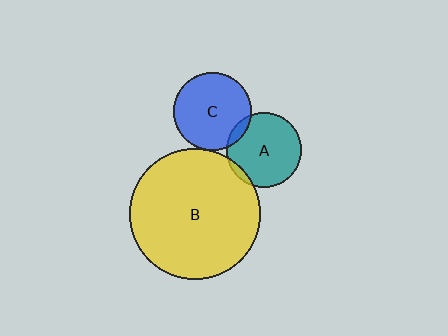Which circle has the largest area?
Circle B (yellow).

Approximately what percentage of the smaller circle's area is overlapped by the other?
Approximately 5%.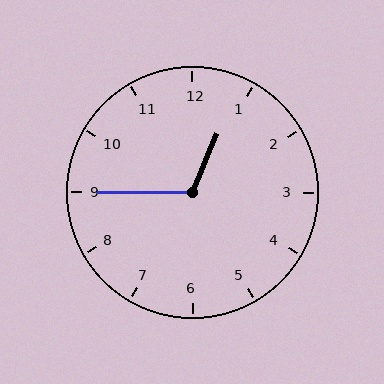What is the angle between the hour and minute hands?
Approximately 112 degrees.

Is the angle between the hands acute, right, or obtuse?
It is obtuse.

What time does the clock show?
12:45.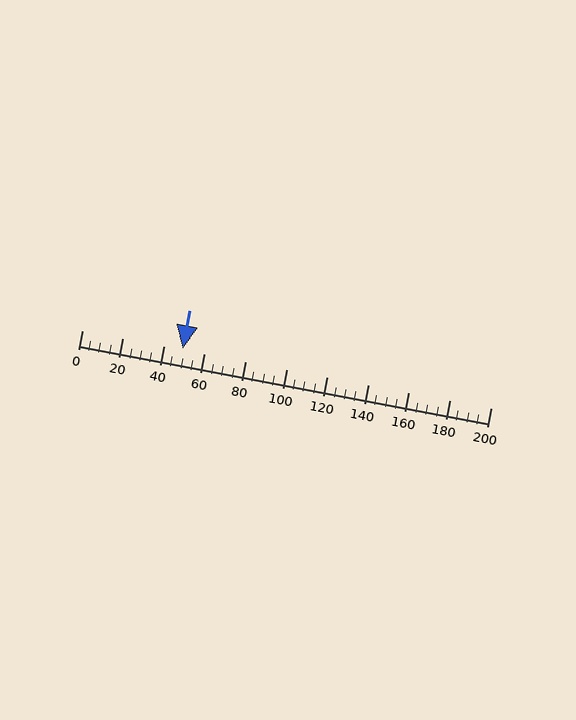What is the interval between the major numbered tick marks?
The major tick marks are spaced 20 units apart.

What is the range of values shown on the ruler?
The ruler shows values from 0 to 200.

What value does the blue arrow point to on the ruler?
The blue arrow points to approximately 49.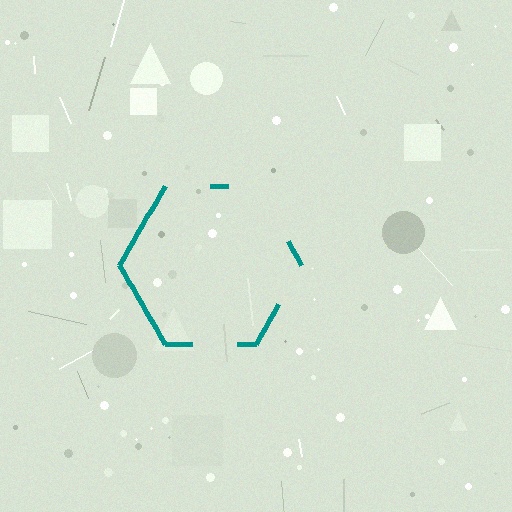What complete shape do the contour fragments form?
The contour fragments form a hexagon.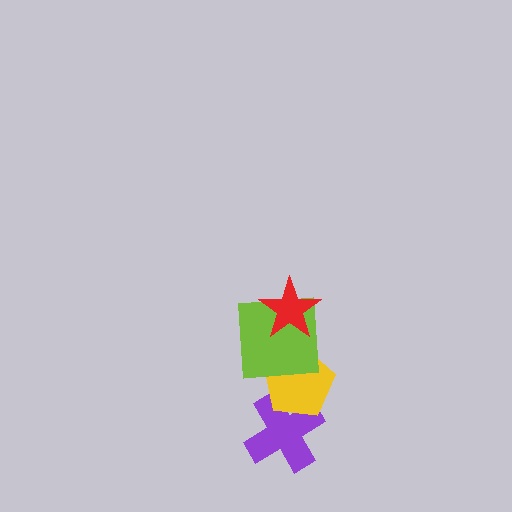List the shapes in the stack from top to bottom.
From top to bottom: the red star, the lime square, the yellow pentagon, the purple cross.